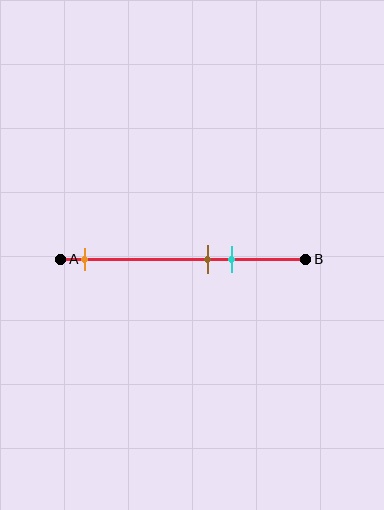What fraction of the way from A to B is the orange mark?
The orange mark is approximately 10% (0.1) of the way from A to B.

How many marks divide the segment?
There are 3 marks dividing the segment.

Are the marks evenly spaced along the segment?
No, the marks are not evenly spaced.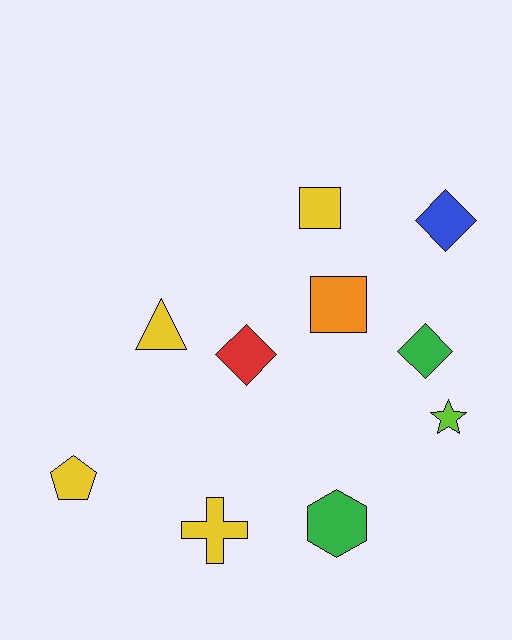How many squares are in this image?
There are 2 squares.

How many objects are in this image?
There are 10 objects.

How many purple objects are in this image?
There are no purple objects.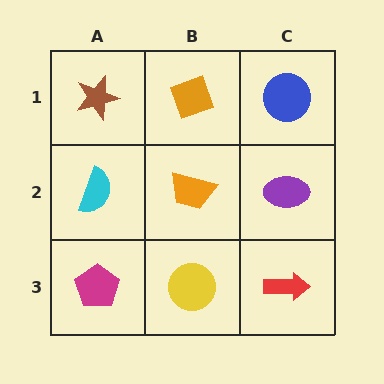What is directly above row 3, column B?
An orange trapezoid.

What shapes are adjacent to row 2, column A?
A brown star (row 1, column A), a magenta pentagon (row 3, column A), an orange trapezoid (row 2, column B).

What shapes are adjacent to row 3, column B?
An orange trapezoid (row 2, column B), a magenta pentagon (row 3, column A), a red arrow (row 3, column C).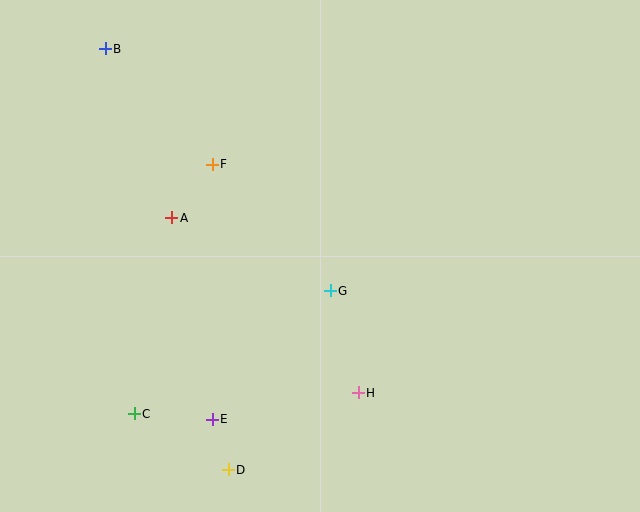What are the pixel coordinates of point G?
Point G is at (330, 291).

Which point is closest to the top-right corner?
Point G is closest to the top-right corner.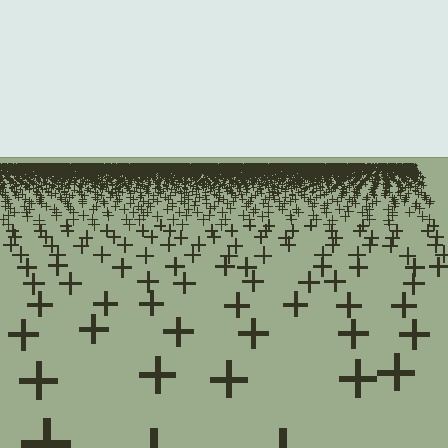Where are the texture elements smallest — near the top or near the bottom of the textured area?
Near the top.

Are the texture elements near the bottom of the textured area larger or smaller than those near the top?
Larger. Near the bottom, elements are closer to the viewer and appear at a bigger on-screen size.